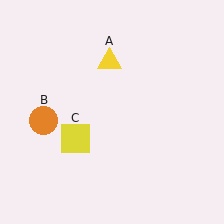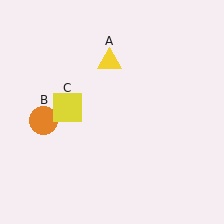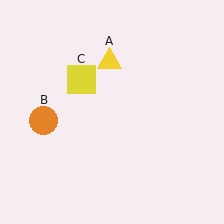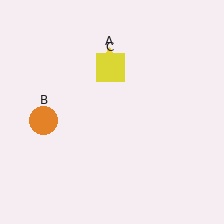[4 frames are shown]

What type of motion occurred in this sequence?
The yellow square (object C) rotated clockwise around the center of the scene.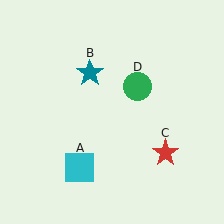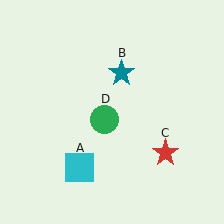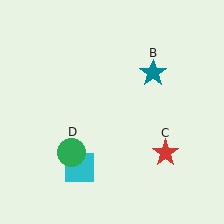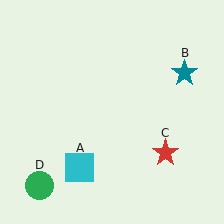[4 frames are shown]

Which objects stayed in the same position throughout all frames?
Cyan square (object A) and red star (object C) remained stationary.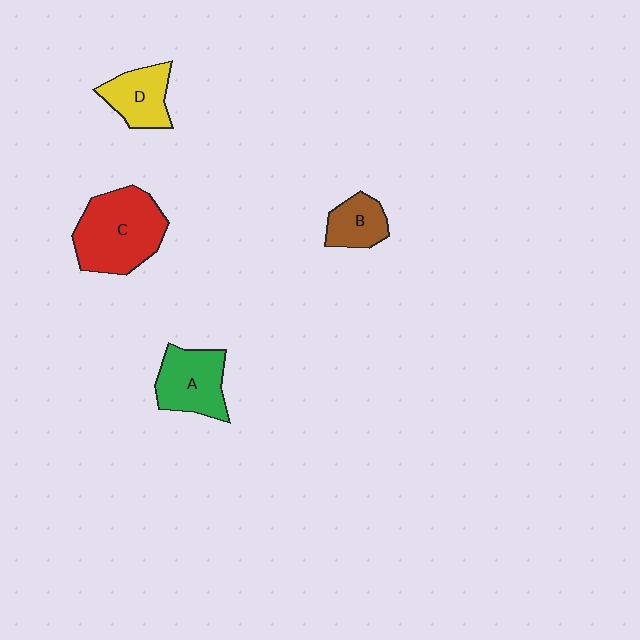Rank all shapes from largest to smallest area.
From largest to smallest: C (red), A (green), D (yellow), B (brown).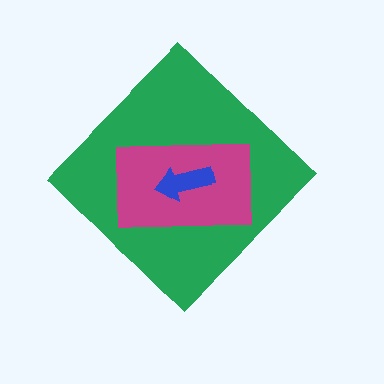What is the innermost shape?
The blue arrow.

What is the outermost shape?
The green diamond.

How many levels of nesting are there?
3.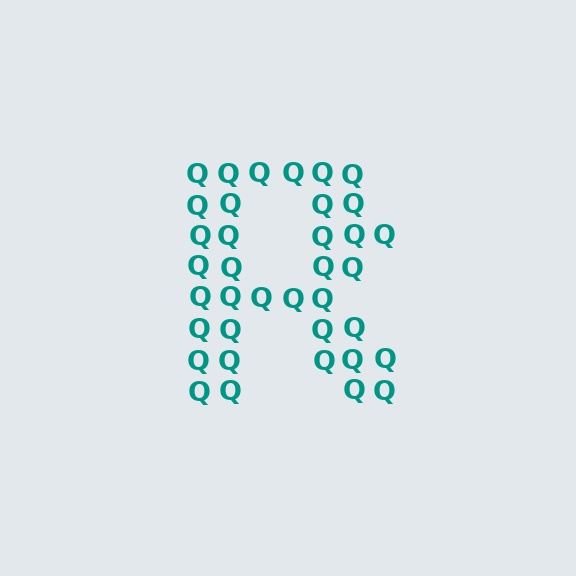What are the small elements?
The small elements are letter Q's.